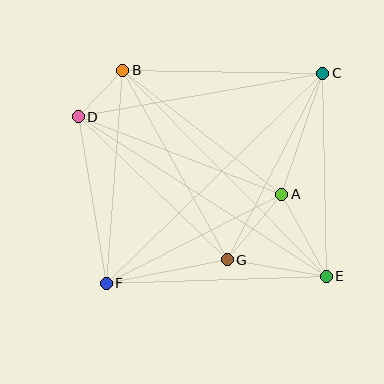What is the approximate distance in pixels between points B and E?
The distance between B and E is approximately 289 pixels.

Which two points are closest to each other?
Points B and D are closest to each other.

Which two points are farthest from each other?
Points C and F are farthest from each other.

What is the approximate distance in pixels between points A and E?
The distance between A and E is approximately 93 pixels.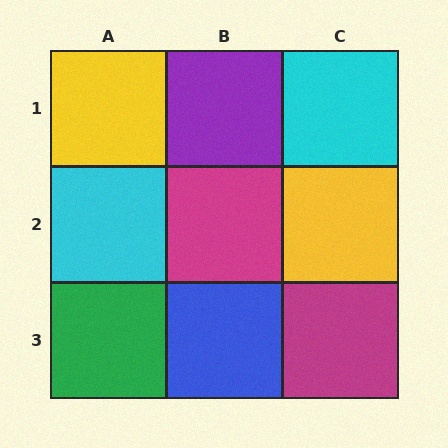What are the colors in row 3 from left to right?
Green, blue, magenta.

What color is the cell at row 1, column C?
Cyan.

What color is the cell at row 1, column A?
Yellow.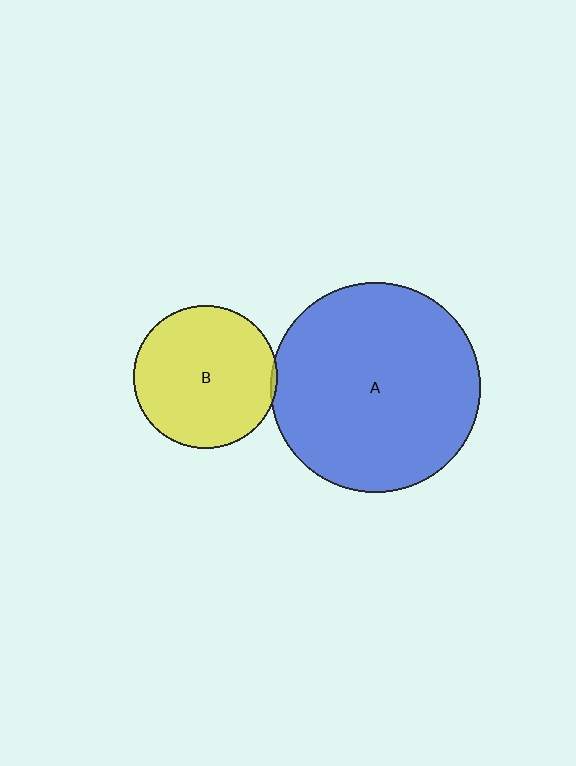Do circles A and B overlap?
Yes.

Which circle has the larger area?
Circle A (blue).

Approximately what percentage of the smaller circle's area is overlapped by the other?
Approximately 5%.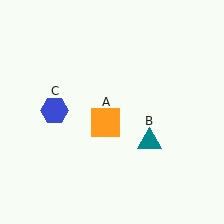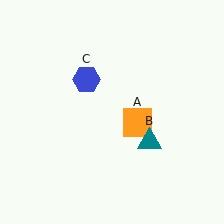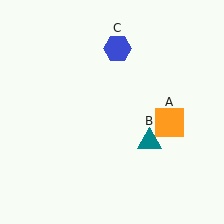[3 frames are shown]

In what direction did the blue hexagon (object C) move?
The blue hexagon (object C) moved up and to the right.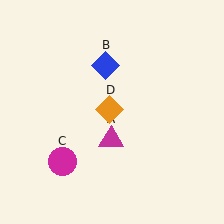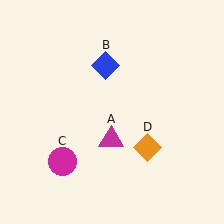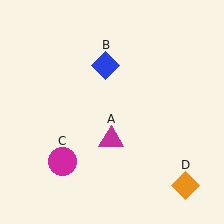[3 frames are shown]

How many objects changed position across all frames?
1 object changed position: orange diamond (object D).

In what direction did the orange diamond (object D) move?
The orange diamond (object D) moved down and to the right.